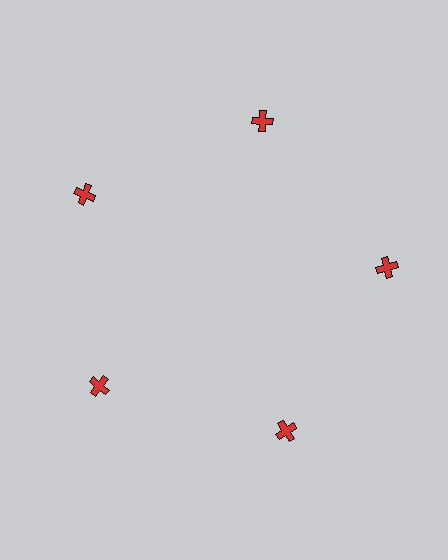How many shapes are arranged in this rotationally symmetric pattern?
There are 5 shapes, arranged in 5 groups of 1.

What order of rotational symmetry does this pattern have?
This pattern has 5-fold rotational symmetry.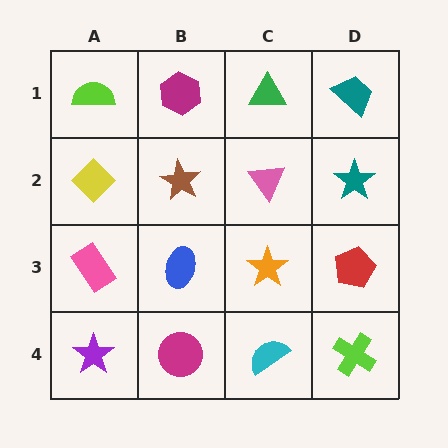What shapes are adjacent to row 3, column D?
A teal star (row 2, column D), a lime cross (row 4, column D), an orange star (row 3, column C).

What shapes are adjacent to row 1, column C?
A pink triangle (row 2, column C), a magenta hexagon (row 1, column B), a teal trapezoid (row 1, column D).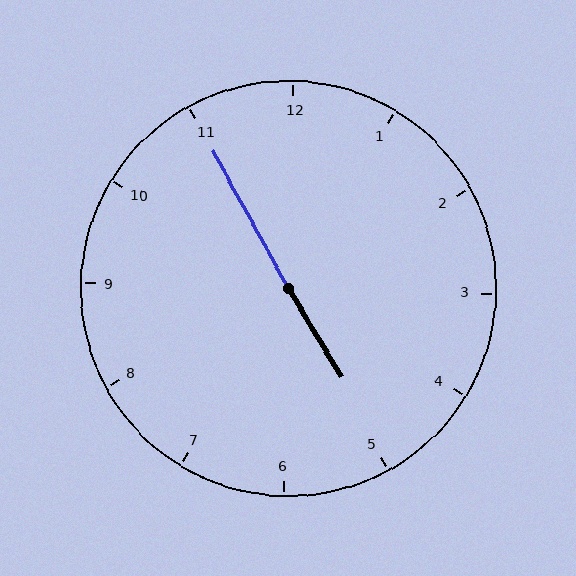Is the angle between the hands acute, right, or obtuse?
It is obtuse.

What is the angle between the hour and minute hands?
Approximately 178 degrees.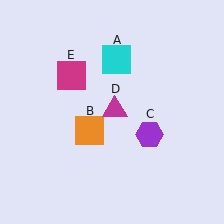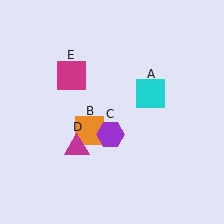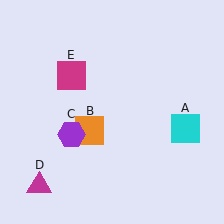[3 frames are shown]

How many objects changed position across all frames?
3 objects changed position: cyan square (object A), purple hexagon (object C), magenta triangle (object D).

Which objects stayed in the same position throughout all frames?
Orange square (object B) and magenta square (object E) remained stationary.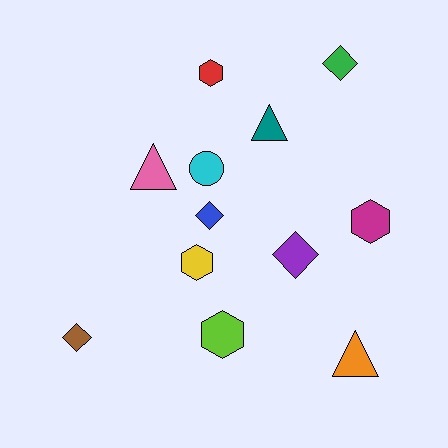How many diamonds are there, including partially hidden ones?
There are 4 diamonds.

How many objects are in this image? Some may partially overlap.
There are 12 objects.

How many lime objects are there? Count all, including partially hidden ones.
There is 1 lime object.